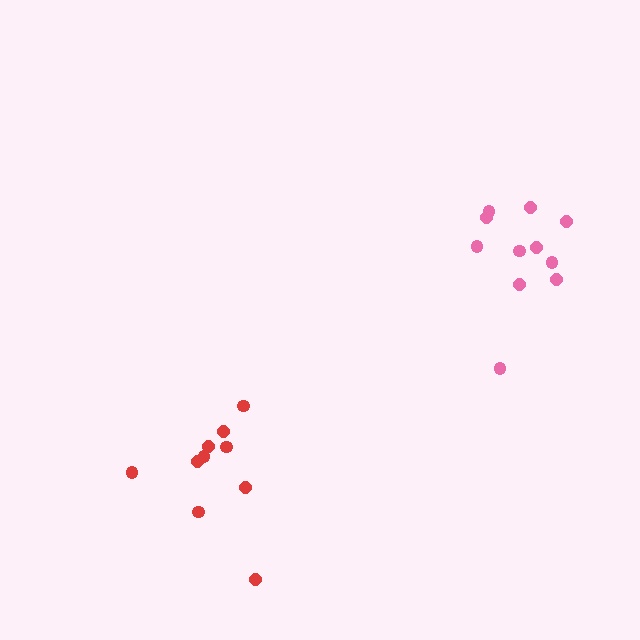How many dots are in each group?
Group 1: 11 dots, Group 2: 10 dots (21 total).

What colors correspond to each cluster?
The clusters are colored: pink, red.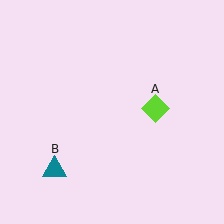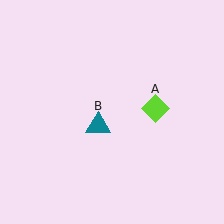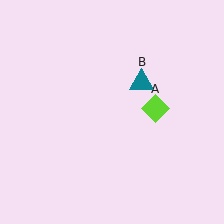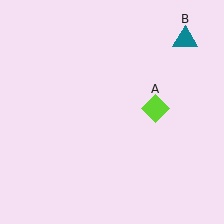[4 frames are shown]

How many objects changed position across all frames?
1 object changed position: teal triangle (object B).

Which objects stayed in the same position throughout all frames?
Lime diamond (object A) remained stationary.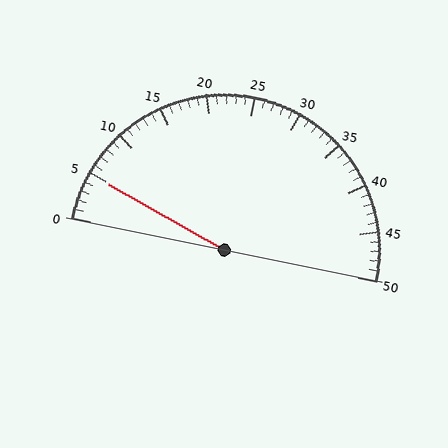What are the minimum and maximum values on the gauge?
The gauge ranges from 0 to 50.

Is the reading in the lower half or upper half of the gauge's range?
The reading is in the lower half of the range (0 to 50).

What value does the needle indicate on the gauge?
The needle indicates approximately 5.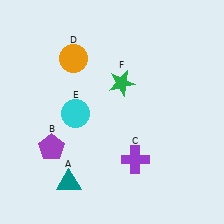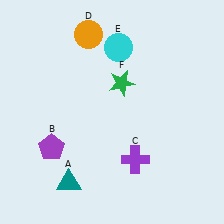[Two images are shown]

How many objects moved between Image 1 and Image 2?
2 objects moved between the two images.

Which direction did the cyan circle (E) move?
The cyan circle (E) moved up.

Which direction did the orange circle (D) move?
The orange circle (D) moved up.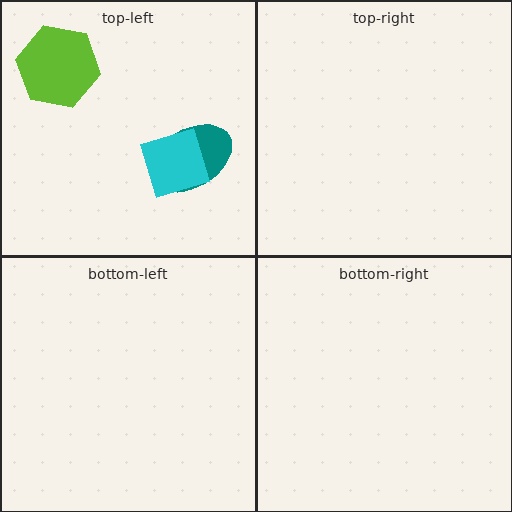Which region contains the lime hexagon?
The top-left region.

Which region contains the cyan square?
The top-left region.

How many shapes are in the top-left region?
3.